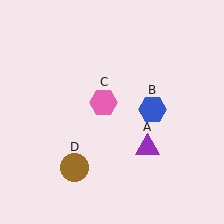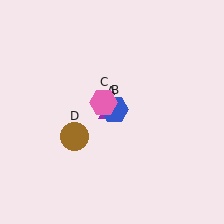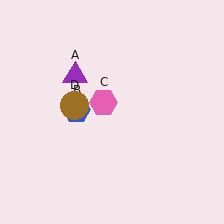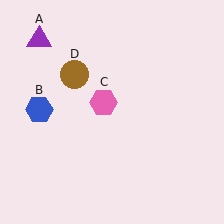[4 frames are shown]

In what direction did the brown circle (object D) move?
The brown circle (object D) moved up.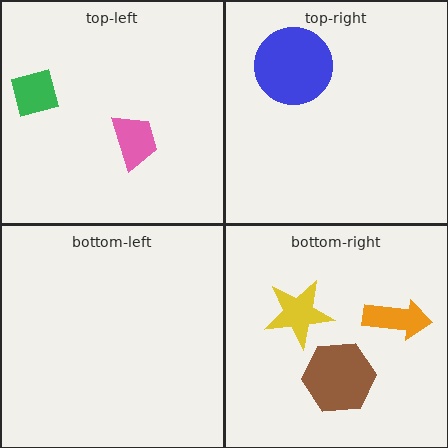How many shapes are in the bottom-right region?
3.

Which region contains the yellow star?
The bottom-right region.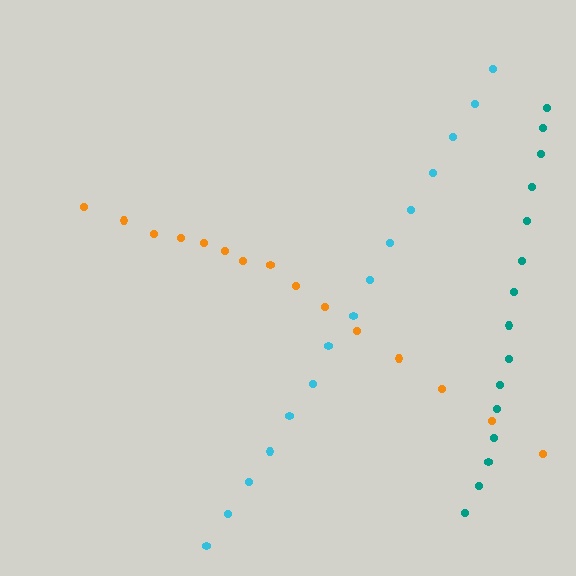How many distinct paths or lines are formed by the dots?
There are 3 distinct paths.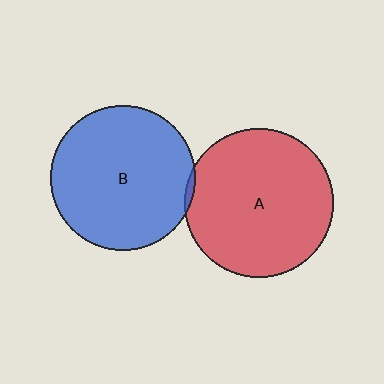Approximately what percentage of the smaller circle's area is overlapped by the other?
Approximately 5%.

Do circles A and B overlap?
Yes.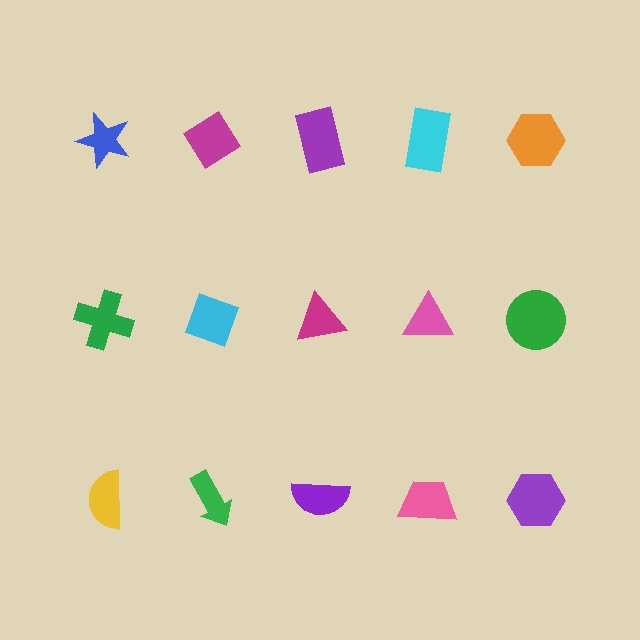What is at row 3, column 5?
A purple hexagon.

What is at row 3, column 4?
A pink trapezoid.